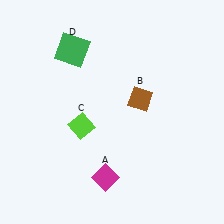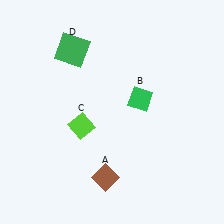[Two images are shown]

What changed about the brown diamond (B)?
In Image 1, B is brown. In Image 2, it changed to green.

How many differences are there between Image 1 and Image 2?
There are 2 differences between the two images.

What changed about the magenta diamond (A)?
In Image 1, A is magenta. In Image 2, it changed to brown.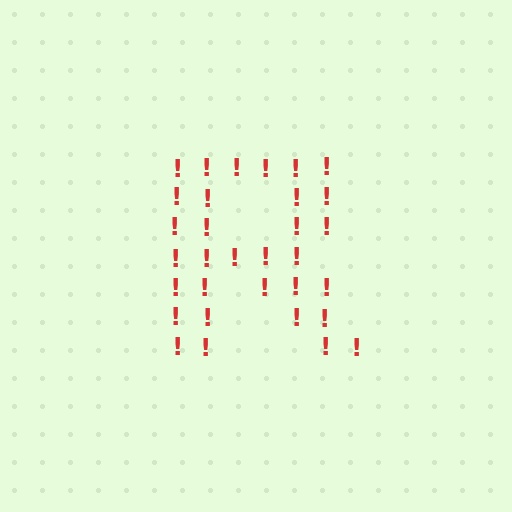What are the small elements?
The small elements are exclamation marks.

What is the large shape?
The large shape is the letter R.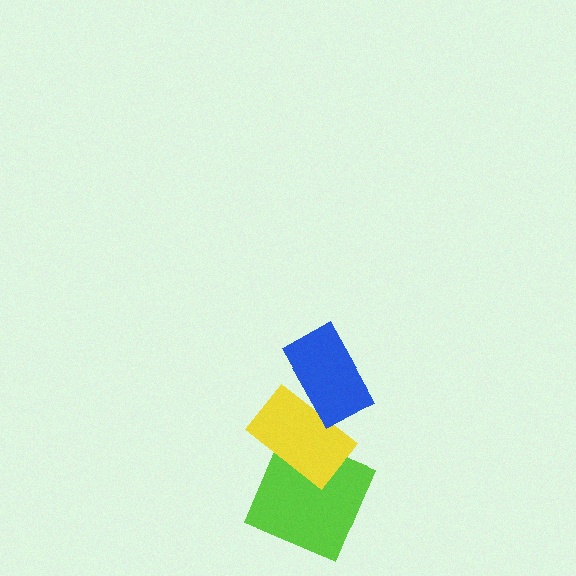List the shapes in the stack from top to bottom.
From top to bottom: the blue rectangle, the yellow rectangle, the lime square.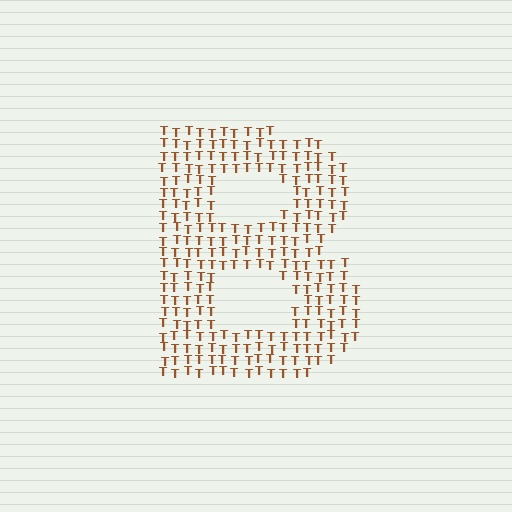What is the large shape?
The large shape is the letter B.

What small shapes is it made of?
It is made of small letter T's.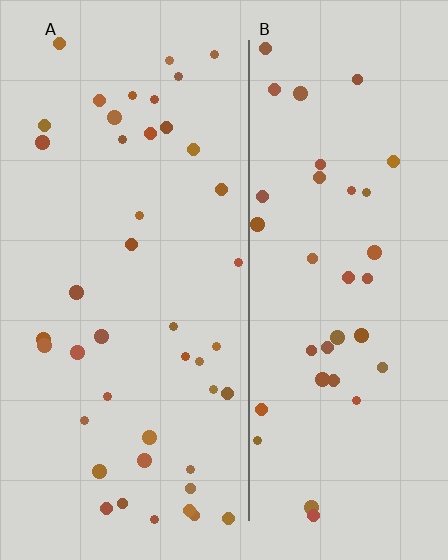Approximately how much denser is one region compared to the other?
Approximately 1.2× — region A over region B.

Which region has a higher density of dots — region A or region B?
A (the left).